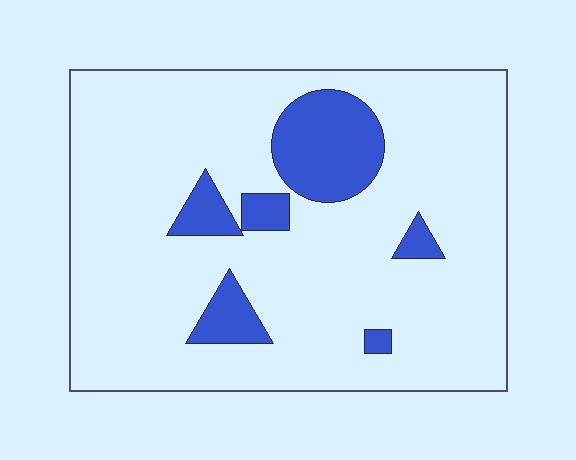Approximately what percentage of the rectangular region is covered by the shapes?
Approximately 15%.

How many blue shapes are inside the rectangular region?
6.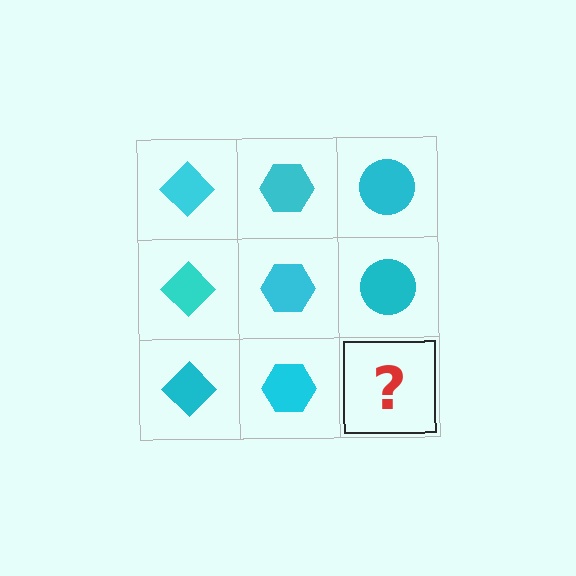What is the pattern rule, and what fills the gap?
The rule is that each column has a consistent shape. The gap should be filled with a cyan circle.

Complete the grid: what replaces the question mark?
The question mark should be replaced with a cyan circle.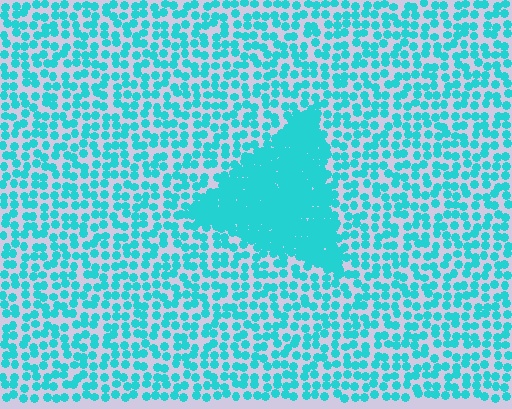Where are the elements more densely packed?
The elements are more densely packed inside the triangle boundary.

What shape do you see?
I see a triangle.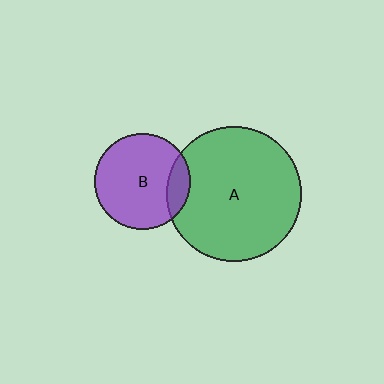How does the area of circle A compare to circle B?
Approximately 2.0 times.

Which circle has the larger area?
Circle A (green).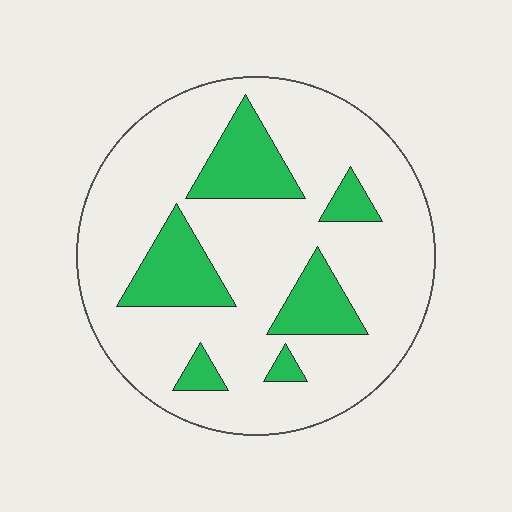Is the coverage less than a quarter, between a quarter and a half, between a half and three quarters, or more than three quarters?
Less than a quarter.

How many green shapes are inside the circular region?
6.